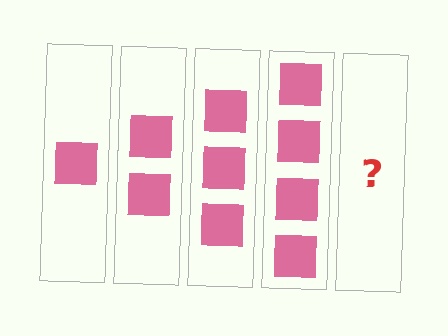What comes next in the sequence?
The next element should be 5 squares.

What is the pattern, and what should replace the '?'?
The pattern is that each step adds one more square. The '?' should be 5 squares.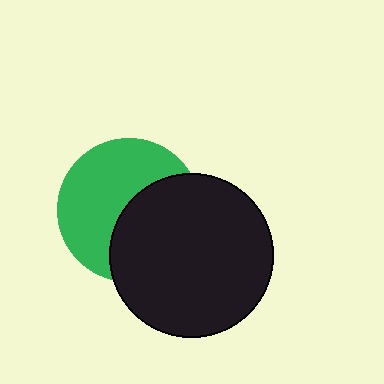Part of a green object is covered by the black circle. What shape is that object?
It is a circle.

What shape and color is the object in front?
The object in front is a black circle.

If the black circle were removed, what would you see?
You would see the complete green circle.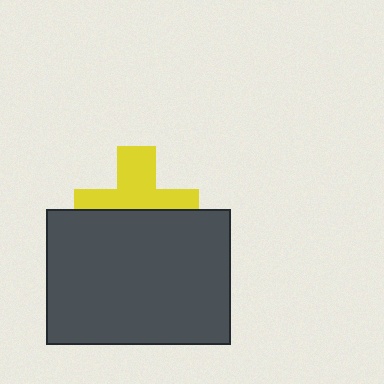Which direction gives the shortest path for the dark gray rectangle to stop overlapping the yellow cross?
Moving down gives the shortest separation.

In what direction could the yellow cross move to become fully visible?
The yellow cross could move up. That would shift it out from behind the dark gray rectangle entirely.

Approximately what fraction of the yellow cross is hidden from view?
Roughly 48% of the yellow cross is hidden behind the dark gray rectangle.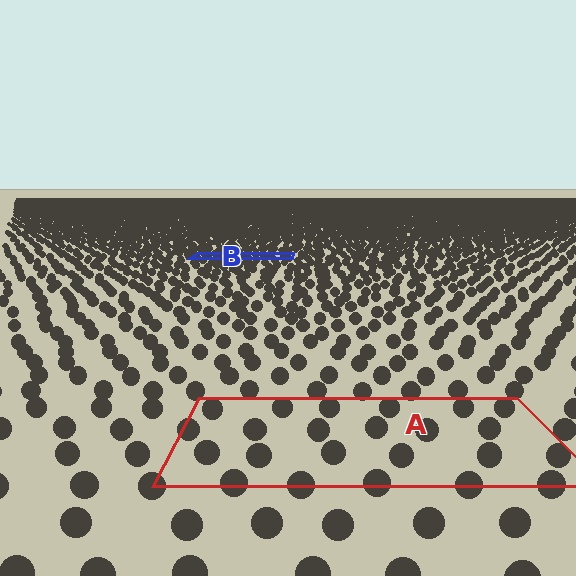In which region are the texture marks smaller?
The texture marks are smaller in region B, because it is farther away.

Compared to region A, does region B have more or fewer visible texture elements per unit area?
Region B has more texture elements per unit area — they are packed more densely because it is farther away.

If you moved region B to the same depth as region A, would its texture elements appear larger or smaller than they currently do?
They would appear larger. At a closer depth, the same texture elements are projected at a bigger on-screen size.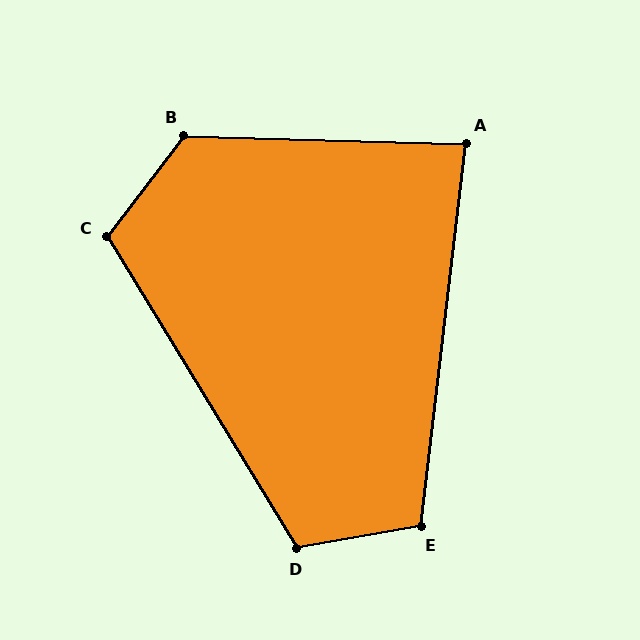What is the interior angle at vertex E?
Approximately 107 degrees (obtuse).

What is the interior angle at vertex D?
Approximately 111 degrees (obtuse).